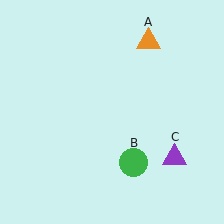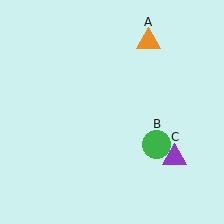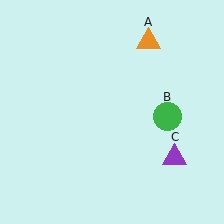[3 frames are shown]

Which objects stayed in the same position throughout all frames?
Orange triangle (object A) and purple triangle (object C) remained stationary.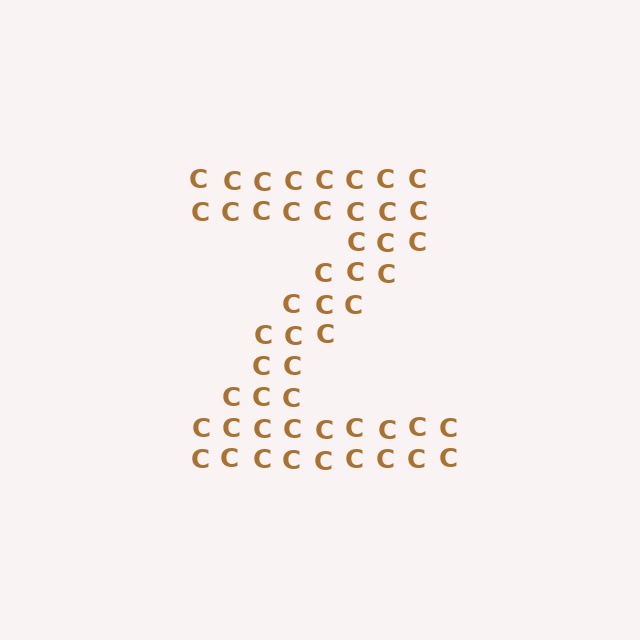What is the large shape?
The large shape is the letter Z.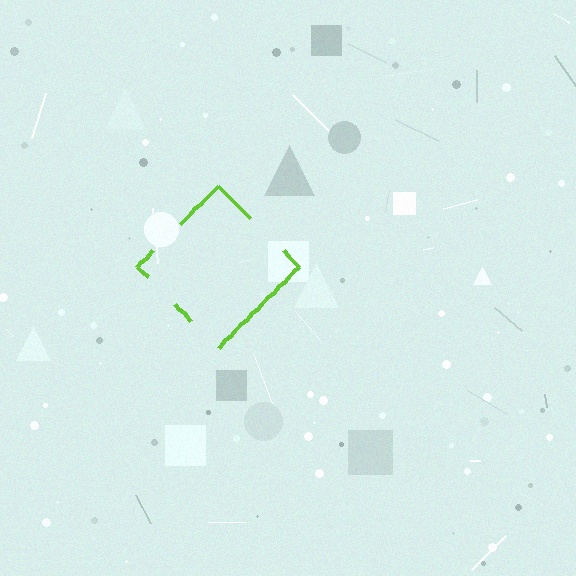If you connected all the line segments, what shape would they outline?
They would outline a diamond.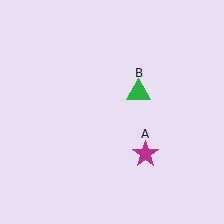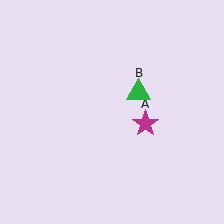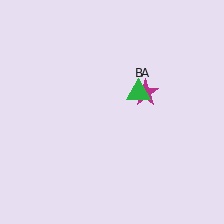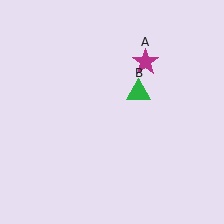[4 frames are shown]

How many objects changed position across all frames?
1 object changed position: magenta star (object A).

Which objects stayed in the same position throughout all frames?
Green triangle (object B) remained stationary.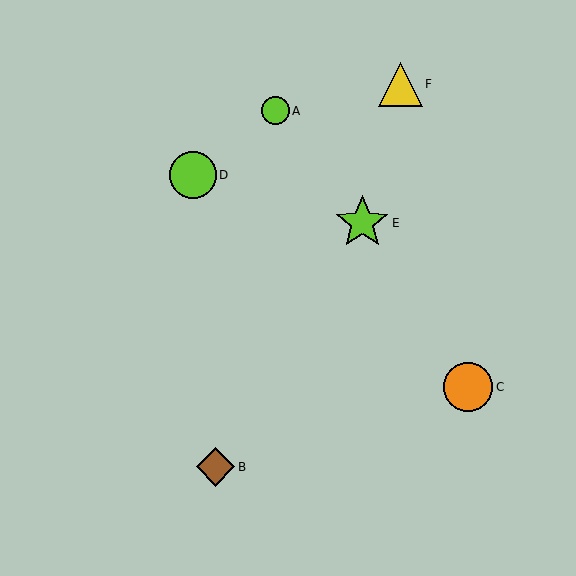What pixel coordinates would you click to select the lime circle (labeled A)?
Click at (275, 111) to select the lime circle A.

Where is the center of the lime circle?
The center of the lime circle is at (275, 111).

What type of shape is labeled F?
Shape F is a yellow triangle.